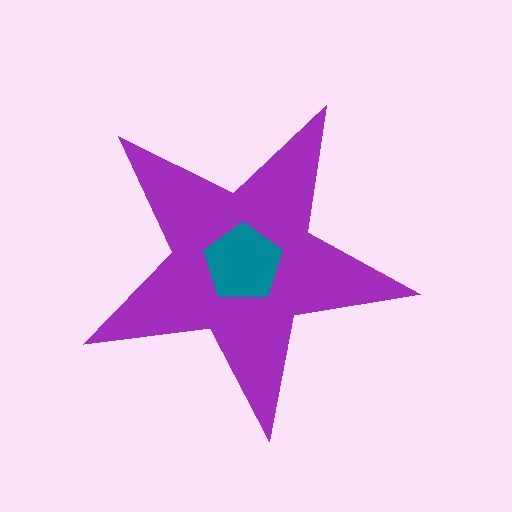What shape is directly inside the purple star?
The teal pentagon.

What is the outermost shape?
The purple star.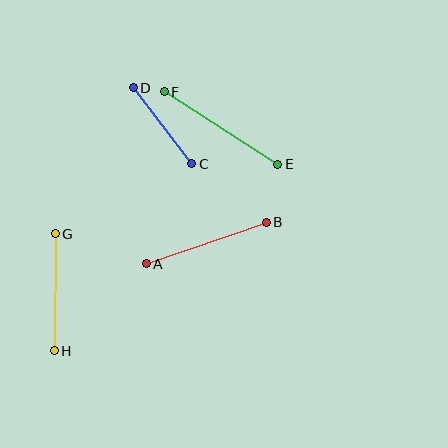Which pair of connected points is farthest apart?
Points E and F are farthest apart.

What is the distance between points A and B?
The distance is approximately 127 pixels.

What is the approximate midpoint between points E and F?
The midpoint is at approximately (221, 128) pixels.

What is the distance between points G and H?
The distance is approximately 117 pixels.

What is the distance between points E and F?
The distance is approximately 135 pixels.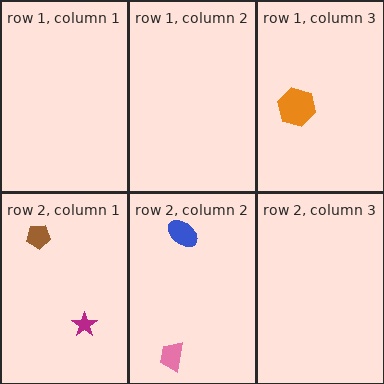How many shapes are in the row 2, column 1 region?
2.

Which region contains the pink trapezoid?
The row 2, column 2 region.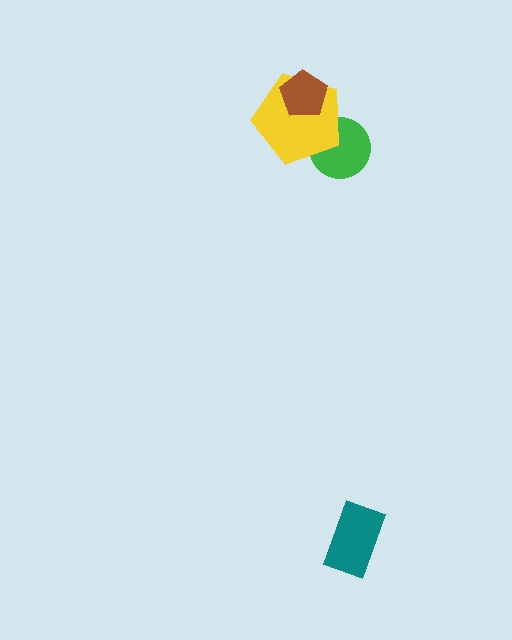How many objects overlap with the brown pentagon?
1 object overlaps with the brown pentagon.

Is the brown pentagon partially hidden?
No, no other shape covers it.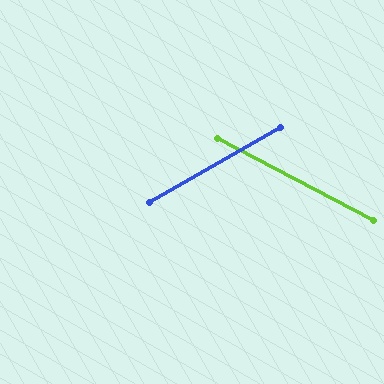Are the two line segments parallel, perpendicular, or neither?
Neither parallel nor perpendicular — they differ by about 57°.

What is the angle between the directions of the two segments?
Approximately 57 degrees.